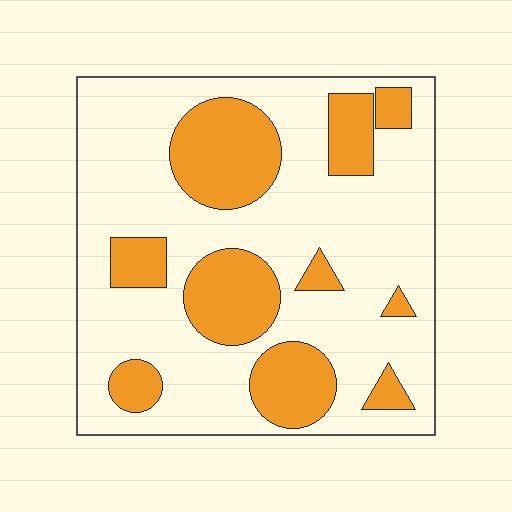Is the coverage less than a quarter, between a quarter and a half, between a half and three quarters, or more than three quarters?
Between a quarter and a half.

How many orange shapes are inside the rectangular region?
10.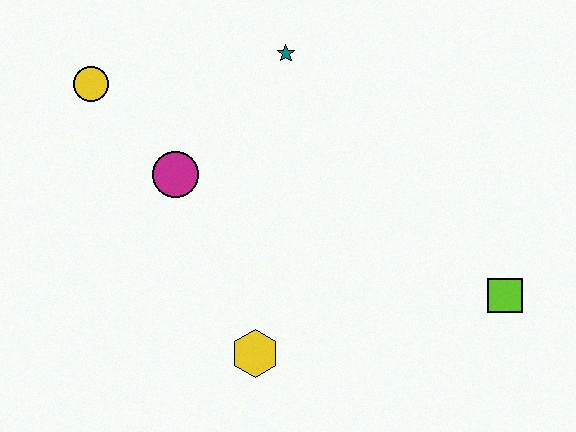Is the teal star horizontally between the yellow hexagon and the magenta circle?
No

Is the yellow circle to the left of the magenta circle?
Yes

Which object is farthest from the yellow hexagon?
The yellow circle is farthest from the yellow hexagon.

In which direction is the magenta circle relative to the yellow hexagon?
The magenta circle is above the yellow hexagon.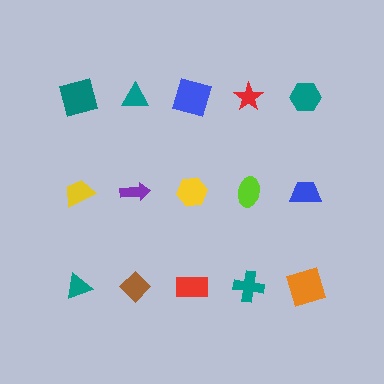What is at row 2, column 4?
A lime ellipse.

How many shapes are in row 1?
5 shapes.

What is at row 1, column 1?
A teal square.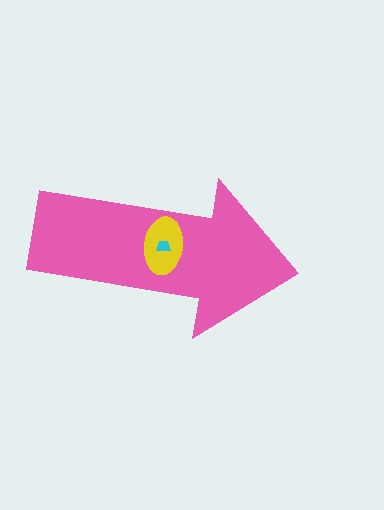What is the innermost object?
The cyan trapezoid.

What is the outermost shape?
The pink arrow.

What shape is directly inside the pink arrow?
The yellow ellipse.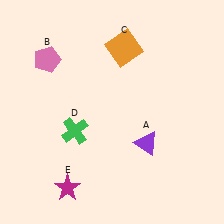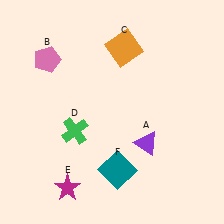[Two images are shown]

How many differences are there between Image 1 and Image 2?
There is 1 difference between the two images.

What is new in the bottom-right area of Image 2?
A teal square (F) was added in the bottom-right area of Image 2.